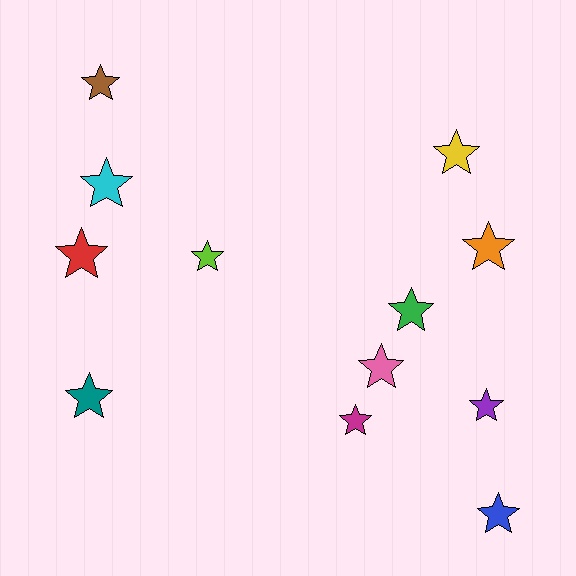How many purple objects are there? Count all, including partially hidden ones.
There is 1 purple object.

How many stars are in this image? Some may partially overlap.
There are 12 stars.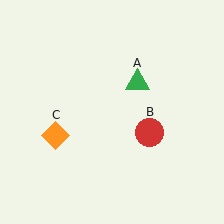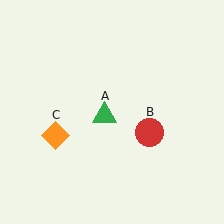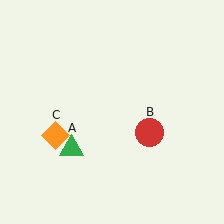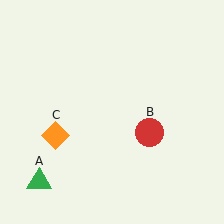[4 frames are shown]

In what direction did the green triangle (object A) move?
The green triangle (object A) moved down and to the left.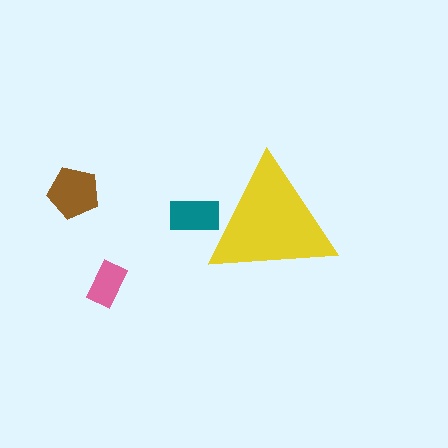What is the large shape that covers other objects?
A yellow triangle.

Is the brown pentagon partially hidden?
No, the brown pentagon is fully visible.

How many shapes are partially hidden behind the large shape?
1 shape is partially hidden.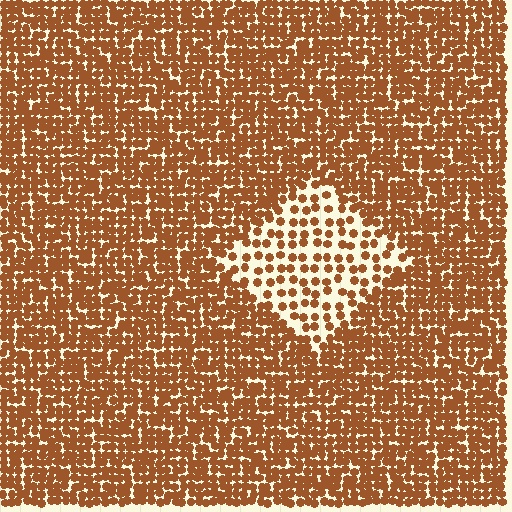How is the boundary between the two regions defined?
The boundary is defined by a change in element density (approximately 2.4x ratio). All elements are the same color, size, and shape.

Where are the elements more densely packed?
The elements are more densely packed outside the diamond boundary.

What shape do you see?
I see a diamond.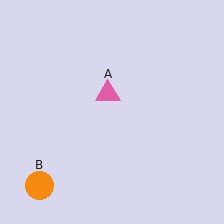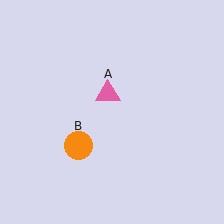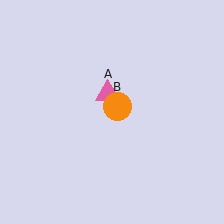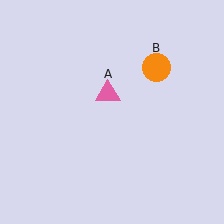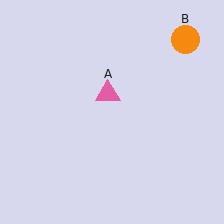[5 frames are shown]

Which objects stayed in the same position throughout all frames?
Pink triangle (object A) remained stationary.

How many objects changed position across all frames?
1 object changed position: orange circle (object B).